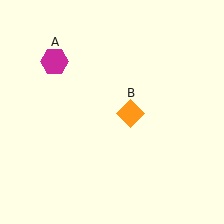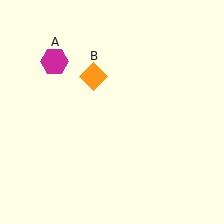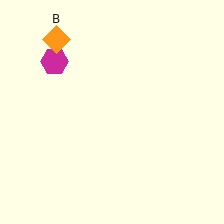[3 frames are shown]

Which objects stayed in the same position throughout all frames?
Magenta hexagon (object A) remained stationary.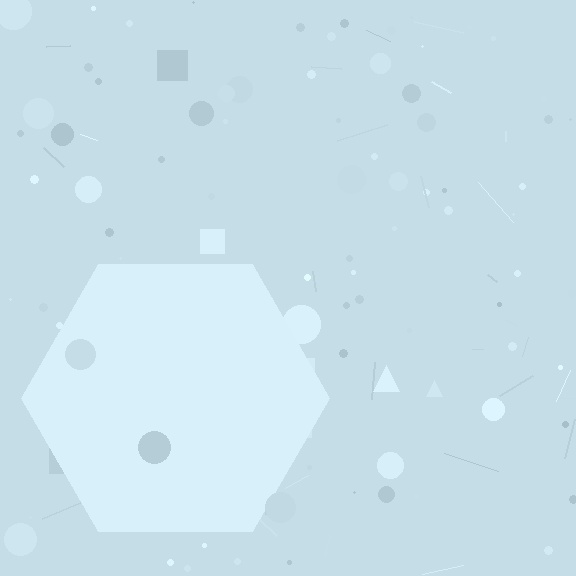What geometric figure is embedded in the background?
A hexagon is embedded in the background.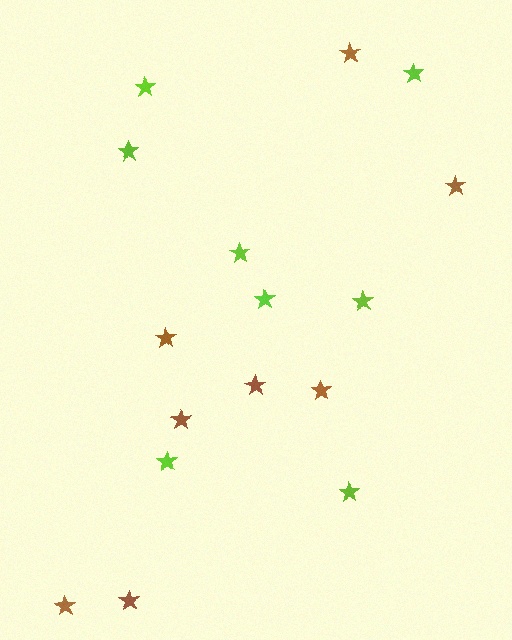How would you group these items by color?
There are 2 groups: one group of lime stars (8) and one group of brown stars (8).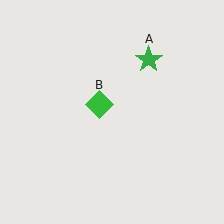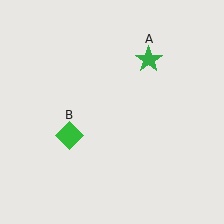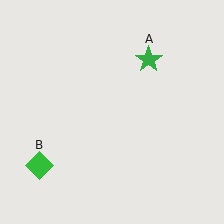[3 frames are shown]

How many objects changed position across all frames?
1 object changed position: green diamond (object B).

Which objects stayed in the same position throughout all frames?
Green star (object A) remained stationary.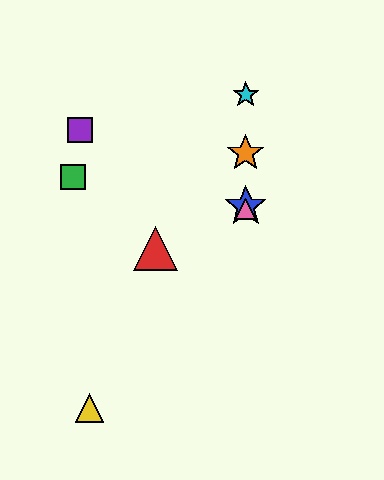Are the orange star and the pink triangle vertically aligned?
Yes, both are at x≈246.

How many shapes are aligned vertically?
4 shapes (the blue star, the orange star, the cyan star, the pink triangle) are aligned vertically.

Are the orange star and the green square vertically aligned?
No, the orange star is at x≈246 and the green square is at x≈73.